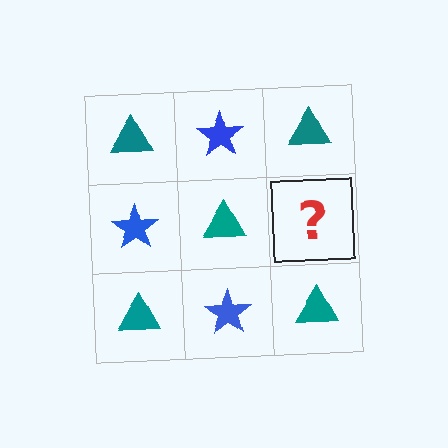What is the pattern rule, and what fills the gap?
The rule is that it alternates teal triangle and blue star in a checkerboard pattern. The gap should be filled with a blue star.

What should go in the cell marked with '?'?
The missing cell should contain a blue star.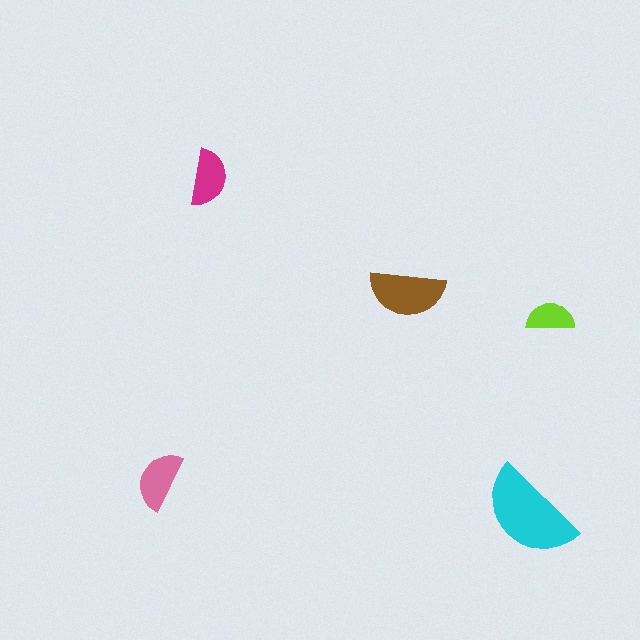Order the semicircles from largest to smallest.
the cyan one, the brown one, the pink one, the magenta one, the lime one.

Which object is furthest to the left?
The pink semicircle is leftmost.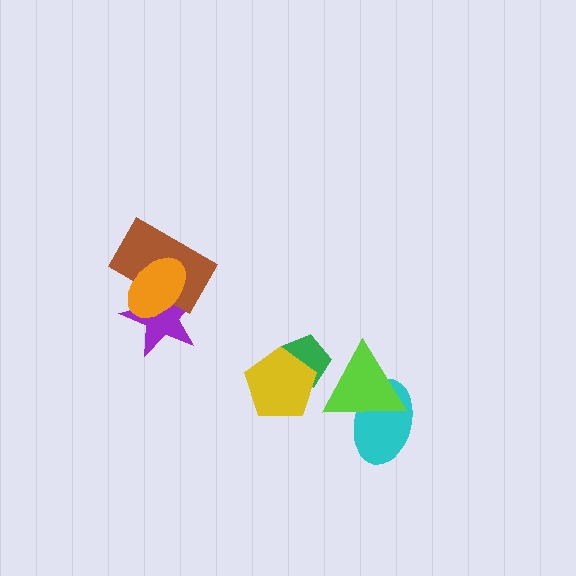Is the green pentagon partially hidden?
Yes, it is partially covered by another shape.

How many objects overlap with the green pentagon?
2 objects overlap with the green pentagon.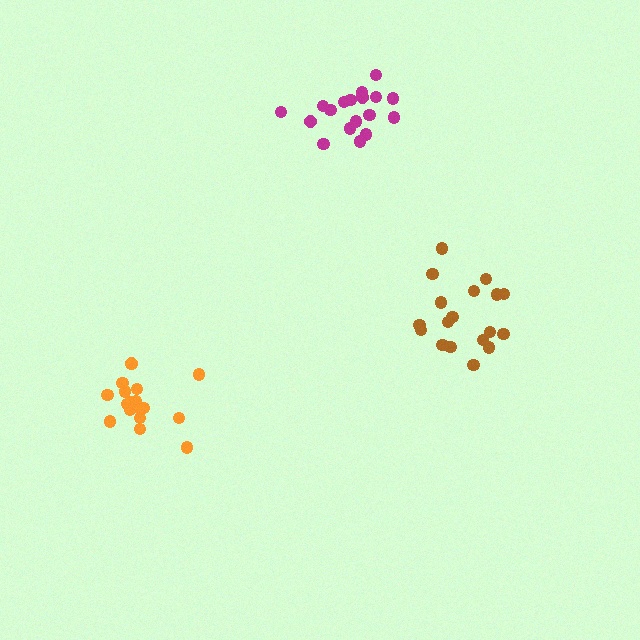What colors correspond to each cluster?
The clusters are colored: brown, magenta, orange.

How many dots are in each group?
Group 1: 18 dots, Group 2: 18 dots, Group 3: 18 dots (54 total).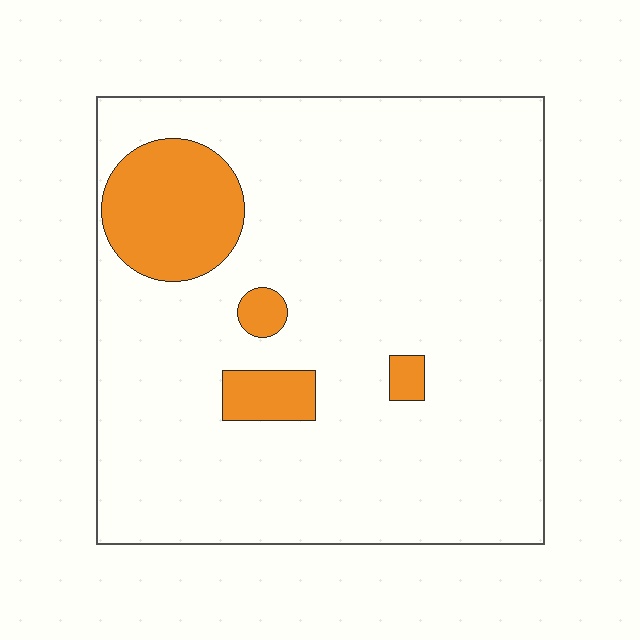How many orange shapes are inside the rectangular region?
4.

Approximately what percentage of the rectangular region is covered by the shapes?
Approximately 10%.